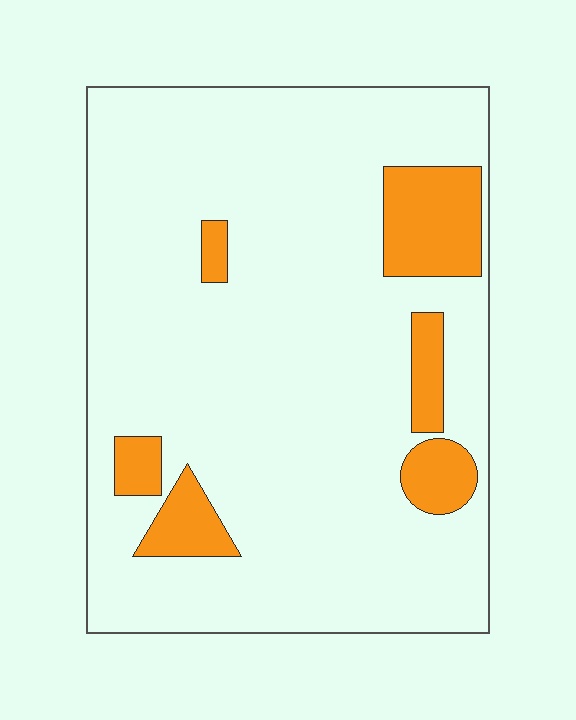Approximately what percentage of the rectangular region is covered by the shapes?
Approximately 15%.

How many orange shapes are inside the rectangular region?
6.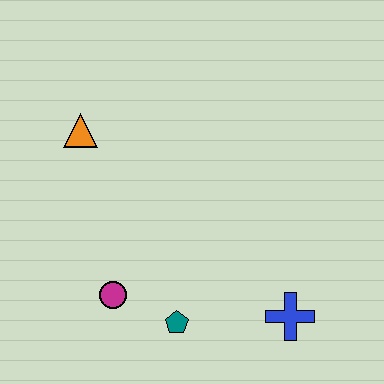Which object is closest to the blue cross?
The teal pentagon is closest to the blue cross.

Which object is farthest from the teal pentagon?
The orange triangle is farthest from the teal pentagon.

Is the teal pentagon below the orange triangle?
Yes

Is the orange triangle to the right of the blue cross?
No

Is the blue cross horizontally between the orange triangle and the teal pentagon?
No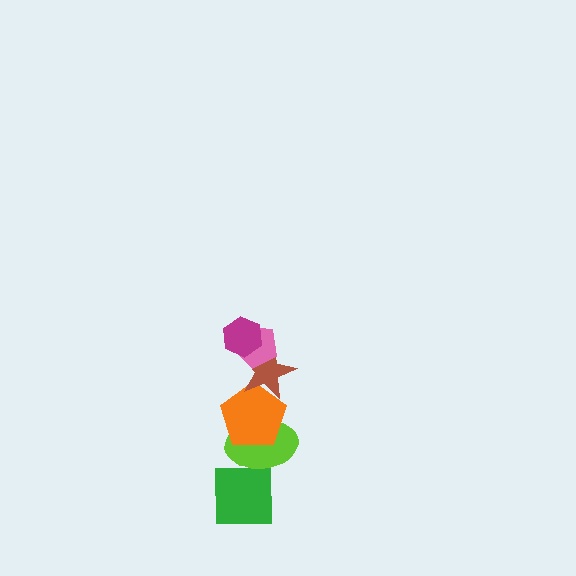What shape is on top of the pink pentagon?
The magenta hexagon is on top of the pink pentagon.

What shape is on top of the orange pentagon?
The brown star is on top of the orange pentagon.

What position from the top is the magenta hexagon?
The magenta hexagon is 1st from the top.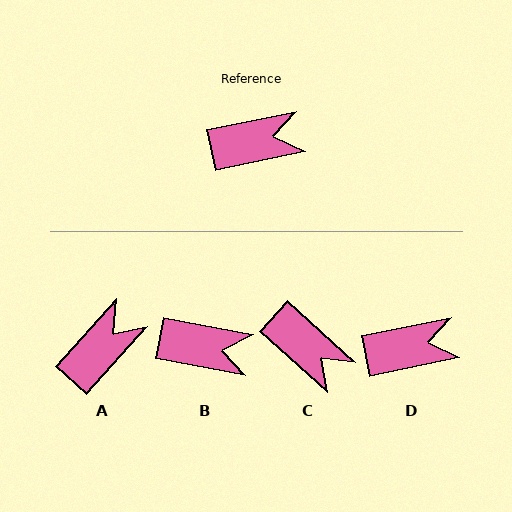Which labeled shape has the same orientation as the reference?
D.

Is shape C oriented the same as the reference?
No, it is off by about 54 degrees.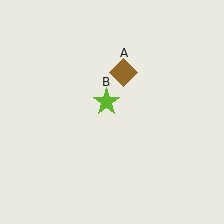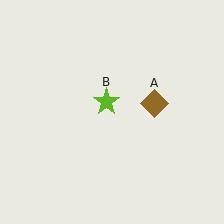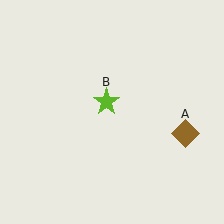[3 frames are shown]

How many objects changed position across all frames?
1 object changed position: brown diamond (object A).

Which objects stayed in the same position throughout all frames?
Lime star (object B) remained stationary.